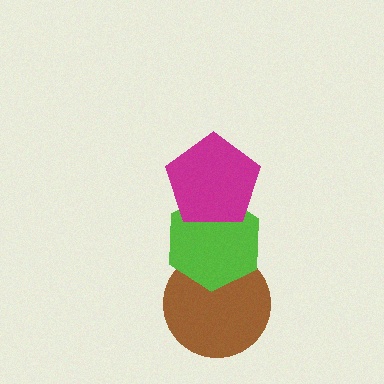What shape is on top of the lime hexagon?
The magenta pentagon is on top of the lime hexagon.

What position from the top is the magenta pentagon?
The magenta pentagon is 1st from the top.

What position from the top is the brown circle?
The brown circle is 3rd from the top.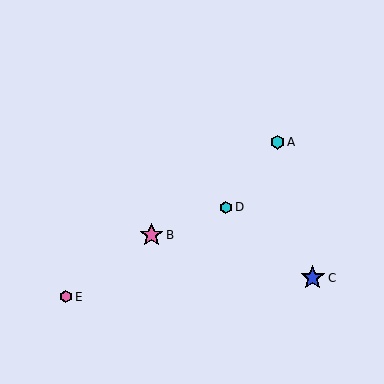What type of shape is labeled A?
Shape A is a cyan hexagon.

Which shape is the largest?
The blue star (labeled C) is the largest.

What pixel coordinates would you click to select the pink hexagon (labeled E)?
Click at (66, 297) to select the pink hexagon E.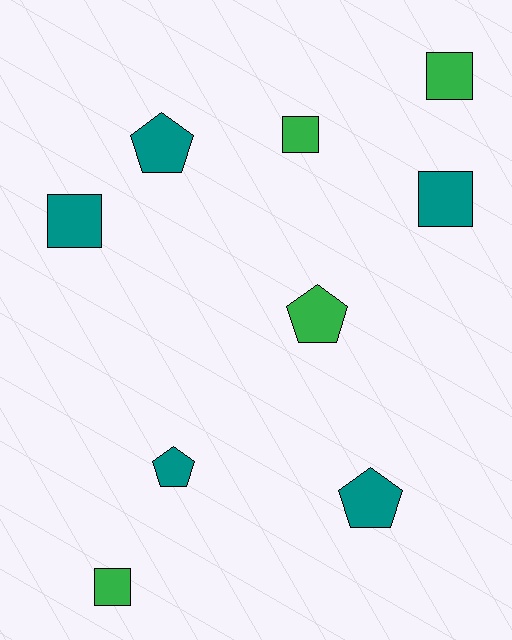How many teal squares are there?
There are 2 teal squares.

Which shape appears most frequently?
Square, with 5 objects.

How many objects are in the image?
There are 9 objects.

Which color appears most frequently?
Teal, with 5 objects.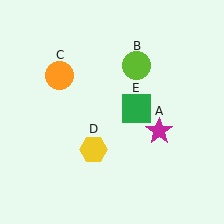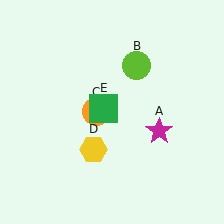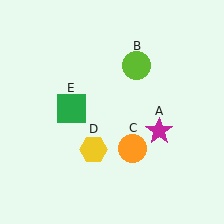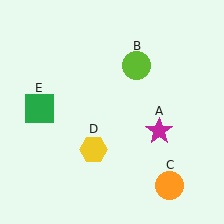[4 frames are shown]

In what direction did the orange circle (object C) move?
The orange circle (object C) moved down and to the right.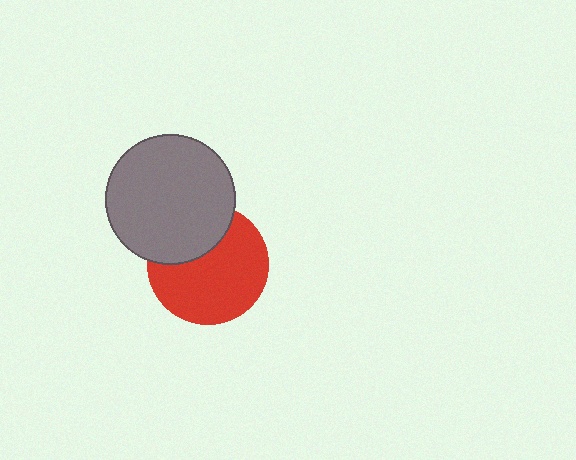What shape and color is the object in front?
The object in front is a gray circle.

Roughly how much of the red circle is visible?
Most of it is visible (roughly 69%).